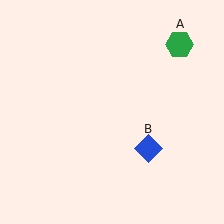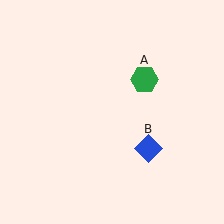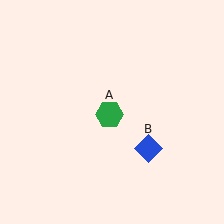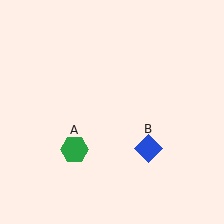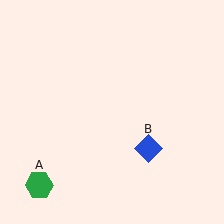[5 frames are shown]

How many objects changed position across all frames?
1 object changed position: green hexagon (object A).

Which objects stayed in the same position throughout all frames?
Blue diamond (object B) remained stationary.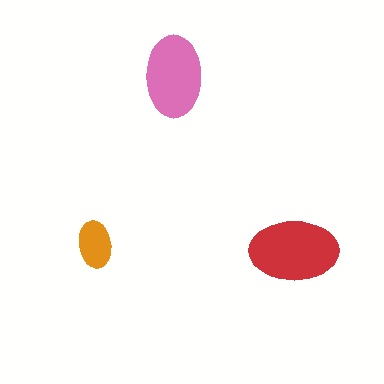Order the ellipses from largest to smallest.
the red one, the pink one, the orange one.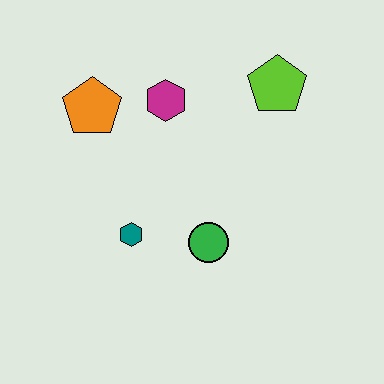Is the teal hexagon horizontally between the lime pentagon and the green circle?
No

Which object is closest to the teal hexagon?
The green circle is closest to the teal hexagon.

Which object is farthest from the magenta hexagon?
The green circle is farthest from the magenta hexagon.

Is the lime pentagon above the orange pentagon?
Yes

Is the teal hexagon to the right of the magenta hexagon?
No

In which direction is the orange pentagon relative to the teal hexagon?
The orange pentagon is above the teal hexagon.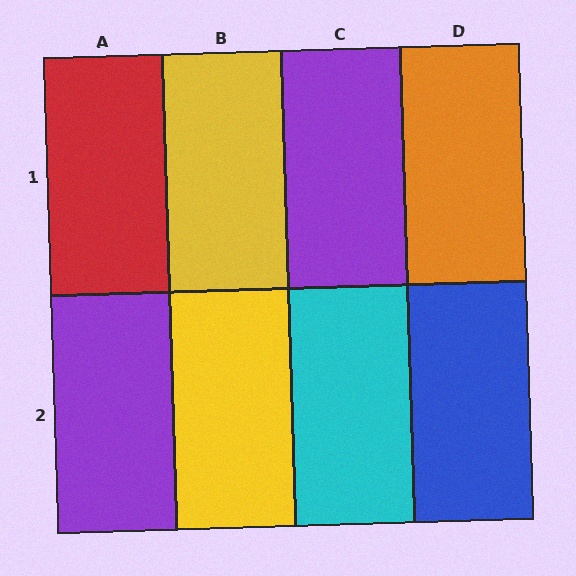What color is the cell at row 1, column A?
Red.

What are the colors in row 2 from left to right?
Purple, yellow, cyan, blue.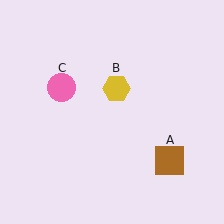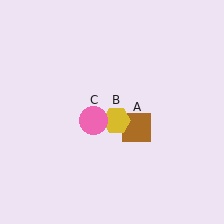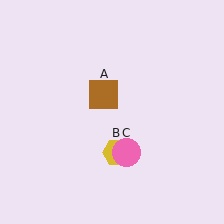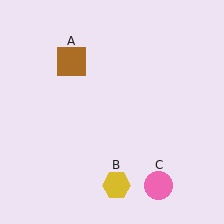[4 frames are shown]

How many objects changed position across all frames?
3 objects changed position: brown square (object A), yellow hexagon (object B), pink circle (object C).